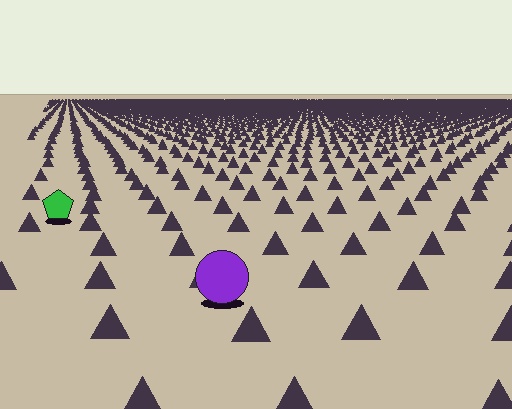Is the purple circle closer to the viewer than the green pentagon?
Yes. The purple circle is closer — you can tell from the texture gradient: the ground texture is coarser near it.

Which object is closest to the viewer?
The purple circle is closest. The texture marks near it are larger and more spread out.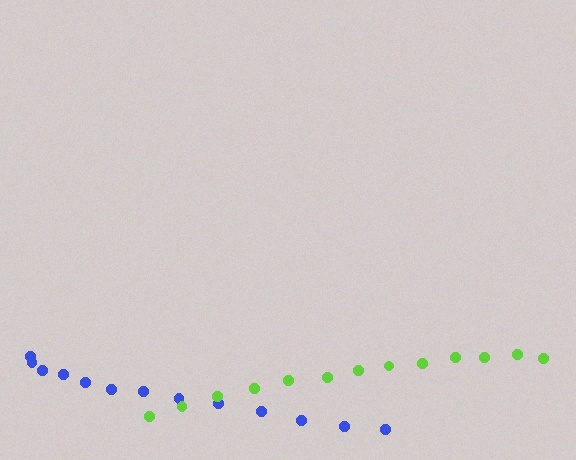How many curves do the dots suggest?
There are 2 distinct paths.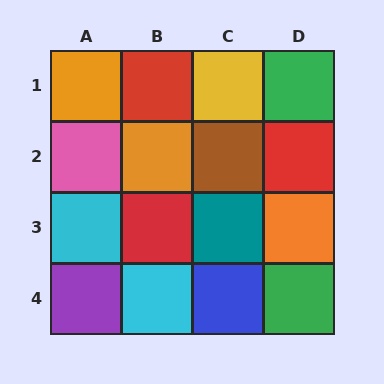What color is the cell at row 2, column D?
Red.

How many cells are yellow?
1 cell is yellow.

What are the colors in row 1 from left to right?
Orange, red, yellow, green.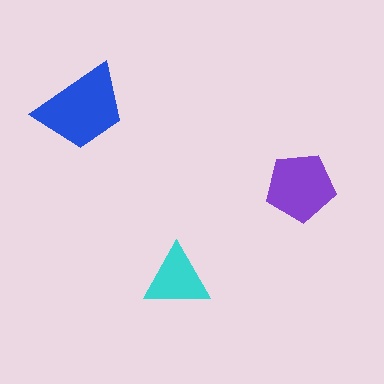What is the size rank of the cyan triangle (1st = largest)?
3rd.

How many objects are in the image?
There are 3 objects in the image.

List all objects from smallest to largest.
The cyan triangle, the purple pentagon, the blue trapezoid.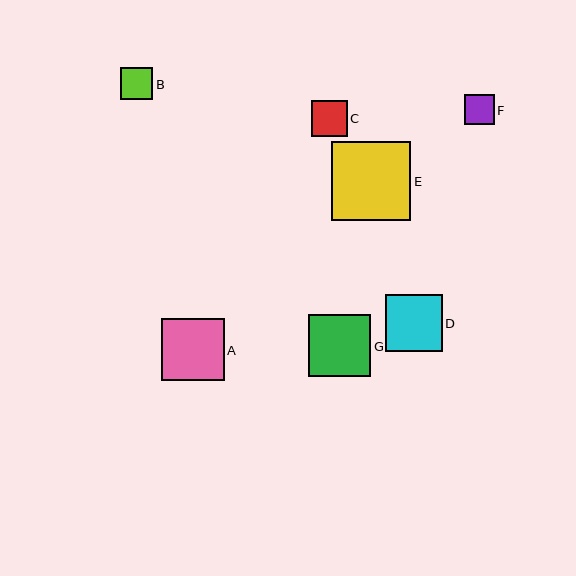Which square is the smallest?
Square F is the smallest with a size of approximately 30 pixels.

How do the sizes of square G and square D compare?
Square G and square D are approximately the same size.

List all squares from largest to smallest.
From largest to smallest: E, A, G, D, C, B, F.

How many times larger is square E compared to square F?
Square E is approximately 2.6 times the size of square F.